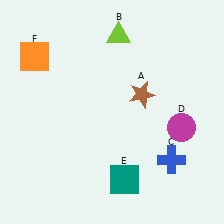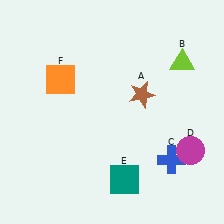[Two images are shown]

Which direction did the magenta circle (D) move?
The magenta circle (D) moved down.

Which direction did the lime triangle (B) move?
The lime triangle (B) moved right.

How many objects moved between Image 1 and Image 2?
3 objects moved between the two images.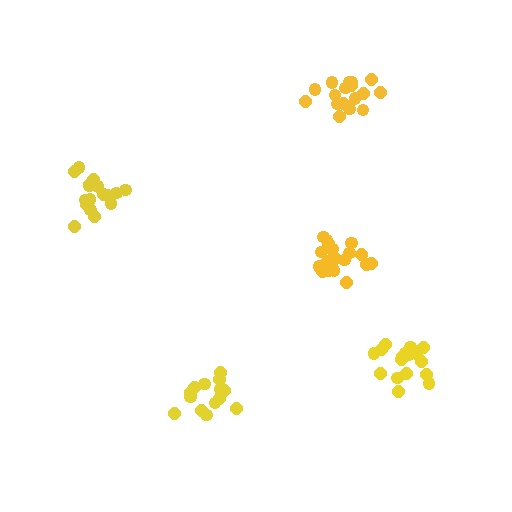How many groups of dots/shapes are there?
There are 5 groups.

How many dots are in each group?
Group 1: 17 dots, Group 2: 17 dots, Group 3: 18 dots, Group 4: 16 dots, Group 5: 21 dots (89 total).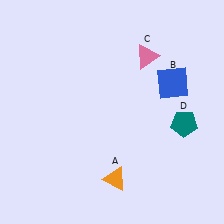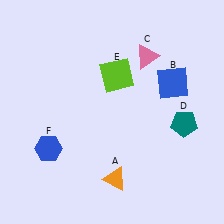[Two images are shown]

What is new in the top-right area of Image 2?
A lime square (E) was added in the top-right area of Image 2.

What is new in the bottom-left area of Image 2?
A blue hexagon (F) was added in the bottom-left area of Image 2.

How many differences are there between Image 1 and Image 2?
There are 2 differences between the two images.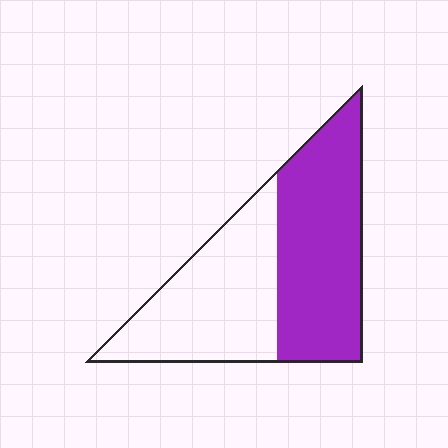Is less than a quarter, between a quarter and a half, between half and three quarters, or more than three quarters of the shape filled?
Between half and three quarters.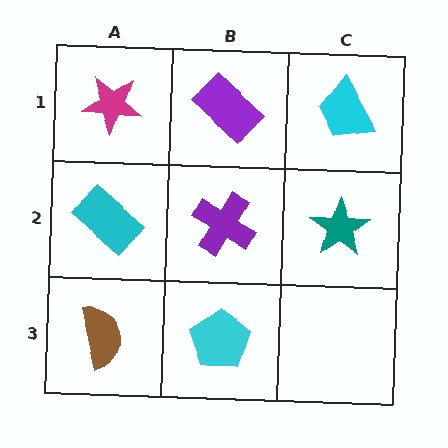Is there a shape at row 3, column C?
No, that cell is empty.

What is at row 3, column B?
A cyan pentagon.